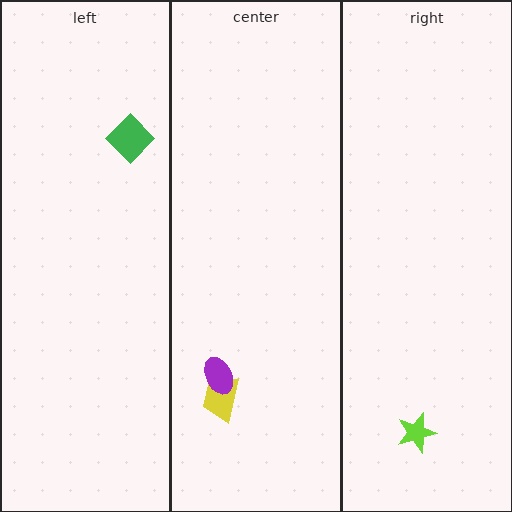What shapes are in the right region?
The lime star.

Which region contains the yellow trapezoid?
The center region.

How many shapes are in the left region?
1.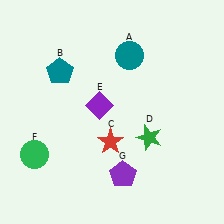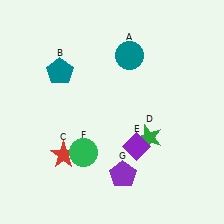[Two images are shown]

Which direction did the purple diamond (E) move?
The purple diamond (E) moved down.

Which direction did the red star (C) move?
The red star (C) moved left.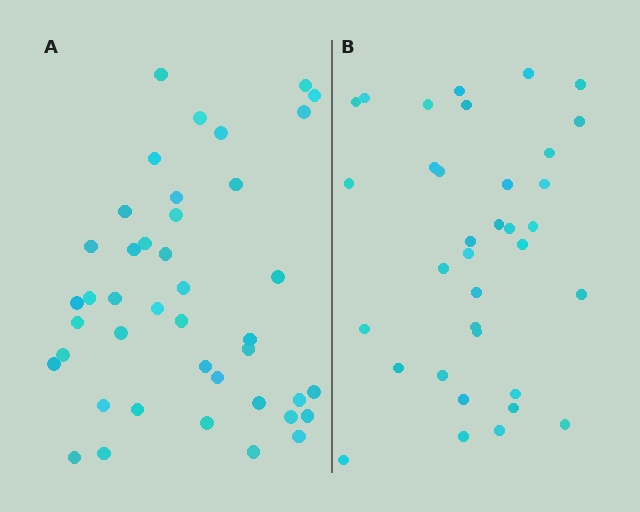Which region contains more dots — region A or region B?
Region A (the left region) has more dots.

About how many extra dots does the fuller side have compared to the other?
Region A has roughly 8 or so more dots than region B.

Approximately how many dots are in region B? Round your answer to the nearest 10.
About 40 dots. (The exact count is 35, which rounds to 40.)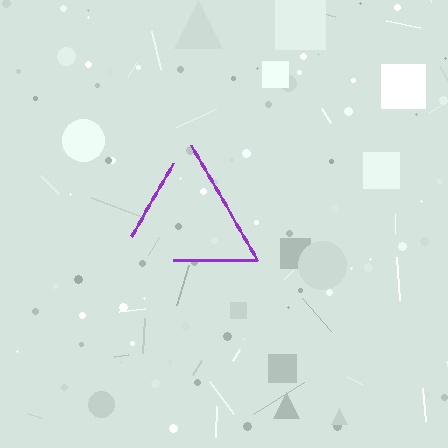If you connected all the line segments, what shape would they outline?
They would outline a triangle.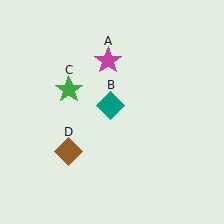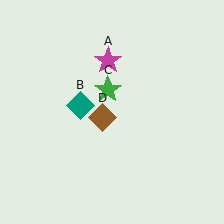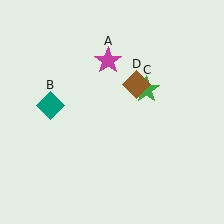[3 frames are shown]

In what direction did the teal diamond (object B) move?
The teal diamond (object B) moved left.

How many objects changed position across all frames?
3 objects changed position: teal diamond (object B), green star (object C), brown diamond (object D).